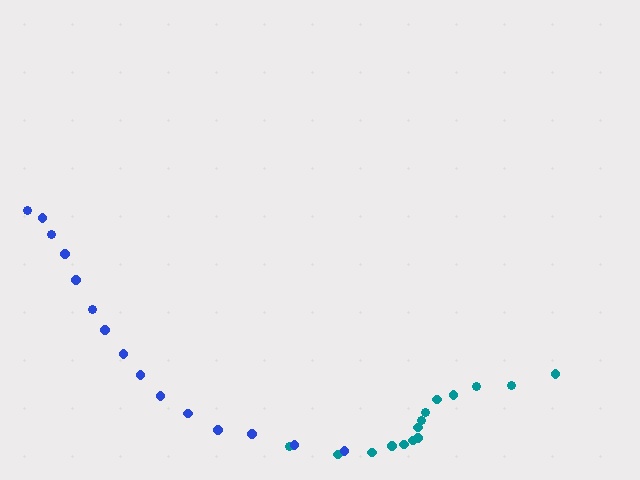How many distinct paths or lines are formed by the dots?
There are 2 distinct paths.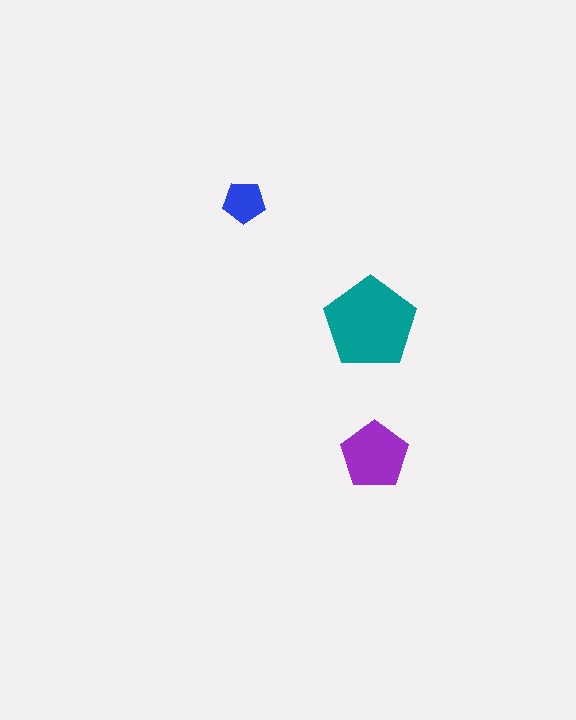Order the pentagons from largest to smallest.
the teal one, the purple one, the blue one.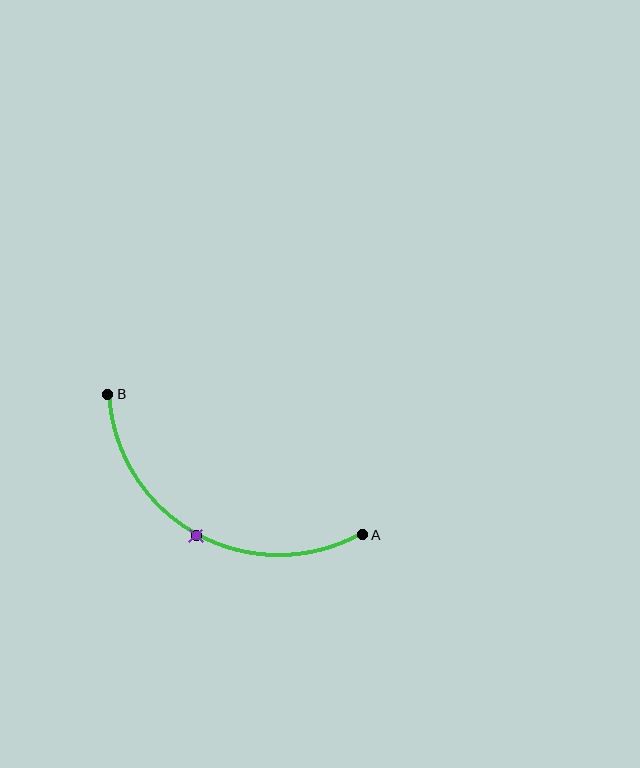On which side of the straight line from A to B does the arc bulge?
The arc bulges below the straight line connecting A and B.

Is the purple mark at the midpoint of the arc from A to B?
Yes. The purple mark lies on the arc at equal arc-length from both A and B — it is the arc midpoint.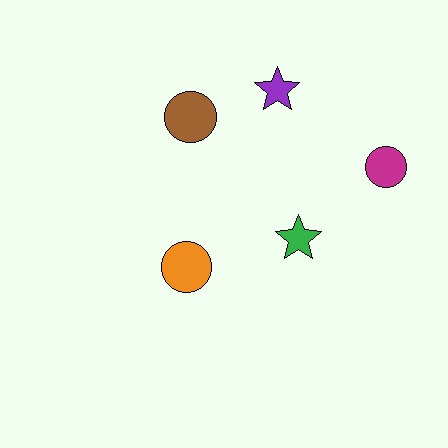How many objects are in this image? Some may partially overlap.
There are 5 objects.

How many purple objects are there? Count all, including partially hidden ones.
There is 1 purple object.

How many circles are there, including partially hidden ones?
There are 3 circles.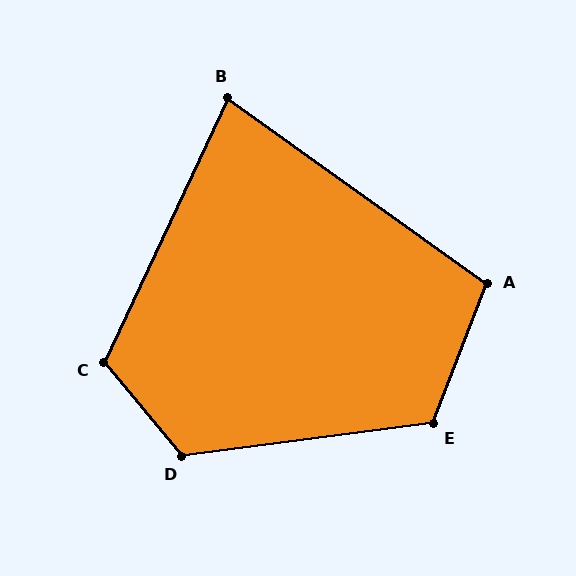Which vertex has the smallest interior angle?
B, at approximately 80 degrees.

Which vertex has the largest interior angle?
D, at approximately 123 degrees.